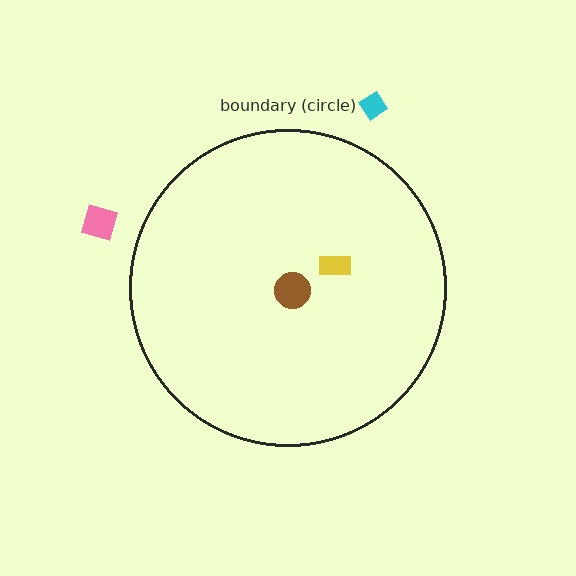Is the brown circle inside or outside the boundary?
Inside.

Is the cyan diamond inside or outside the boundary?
Outside.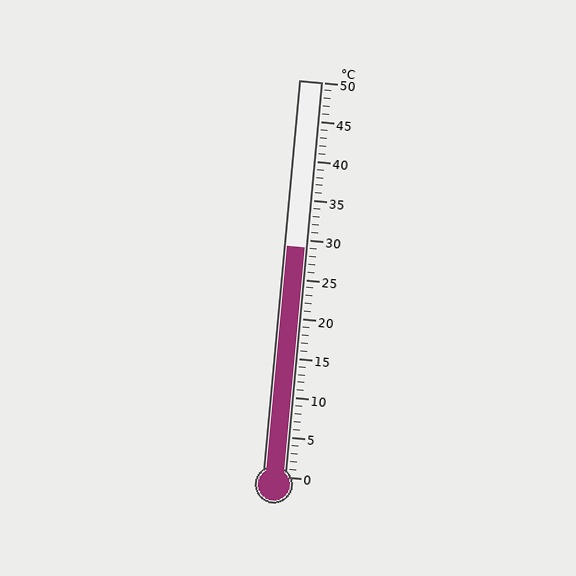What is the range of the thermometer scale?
The thermometer scale ranges from 0°C to 50°C.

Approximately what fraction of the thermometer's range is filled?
The thermometer is filled to approximately 60% of its range.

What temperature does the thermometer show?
The thermometer shows approximately 29°C.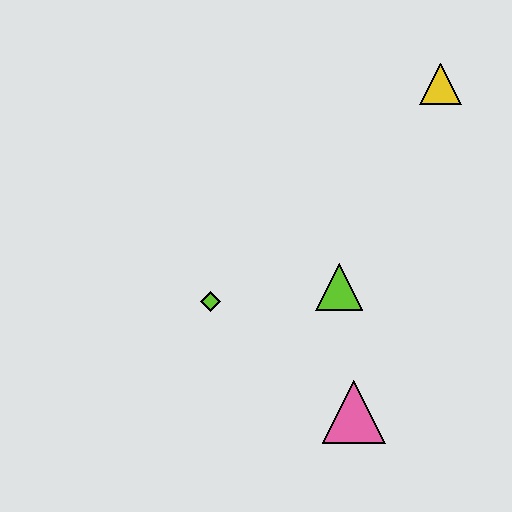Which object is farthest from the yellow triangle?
The pink triangle is farthest from the yellow triangle.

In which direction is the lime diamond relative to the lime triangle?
The lime diamond is to the left of the lime triangle.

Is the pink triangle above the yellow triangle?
No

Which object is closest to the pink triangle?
The lime triangle is closest to the pink triangle.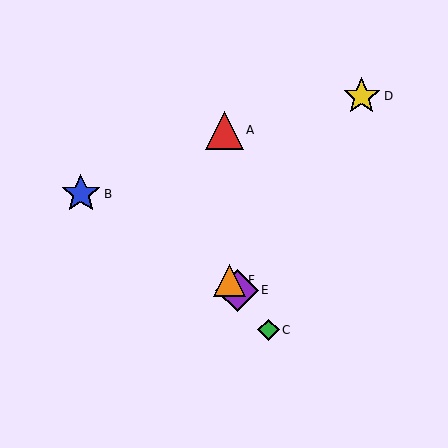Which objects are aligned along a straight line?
Objects C, E, F are aligned along a straight line.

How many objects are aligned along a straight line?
3 objects (C, E, F) are aligned along a straight line.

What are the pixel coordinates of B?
Object B is at (81, 194).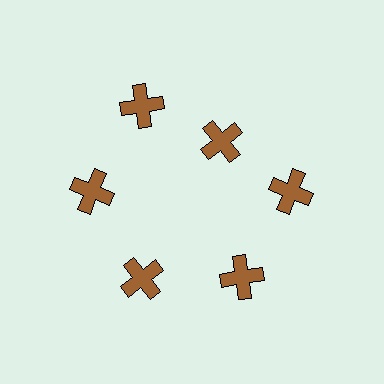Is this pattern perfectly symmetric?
No. The 6 brown crosses are arranged in a ring, but one element near the 1 o'clock position is pulled inward toward the center, breaking the 6-fold rotational symmetry.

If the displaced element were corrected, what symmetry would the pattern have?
It would have 6-fold rotational symmetry — the pattern would map onto itself every 60 degrees.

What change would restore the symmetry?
The symmetry would be restored by moving it outward, back onto the ring so that all 6 crosses sit at equal angles and equal distance from the center.